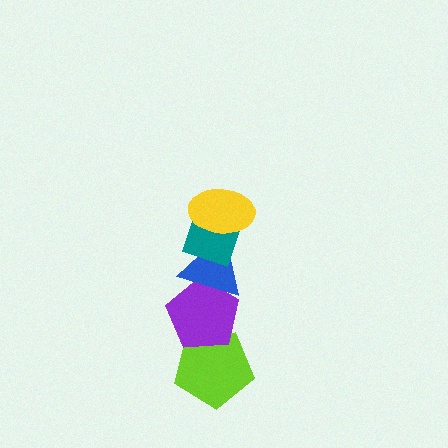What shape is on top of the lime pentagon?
The purple pentagon is on top of the lime pentagon.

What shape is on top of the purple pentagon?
The blue triangle is on top of the purple pentagon.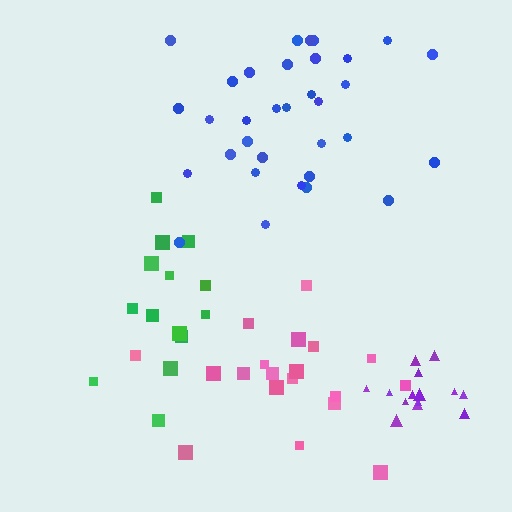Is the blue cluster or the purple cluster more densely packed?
Purple.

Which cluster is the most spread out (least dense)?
Pink.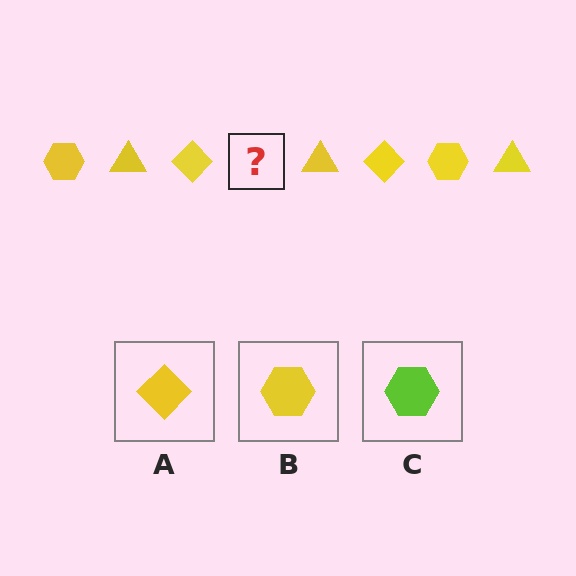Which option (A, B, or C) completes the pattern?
B.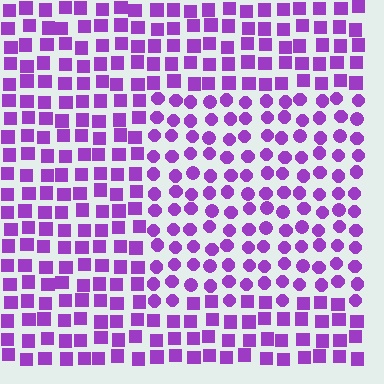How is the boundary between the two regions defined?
The boundary is defined by a change in element shape: circles inside vs. squares outside. All elements share the same color and spacing.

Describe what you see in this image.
The image is filled with small purple elements arranged in a uniform grid. A rectangle-shaped region contains circles, while the surrounding area contains squares. The boundary is defined purely by the change in element shape.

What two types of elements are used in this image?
The image uses circles inside the rectangle region and squares outside it.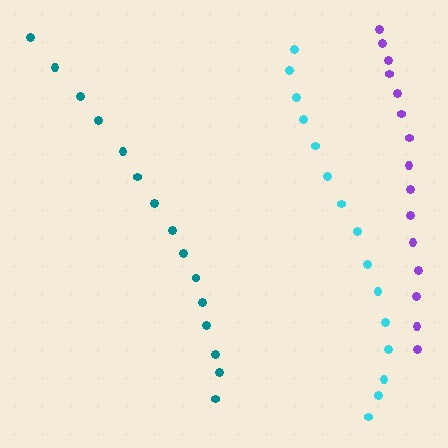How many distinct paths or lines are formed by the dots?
There are 3 distinct paths.